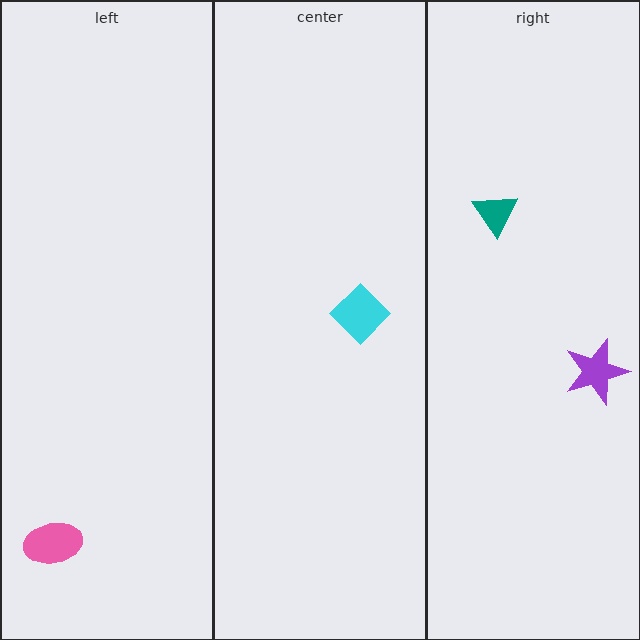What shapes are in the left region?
The pink ellipse.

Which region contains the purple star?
The right region.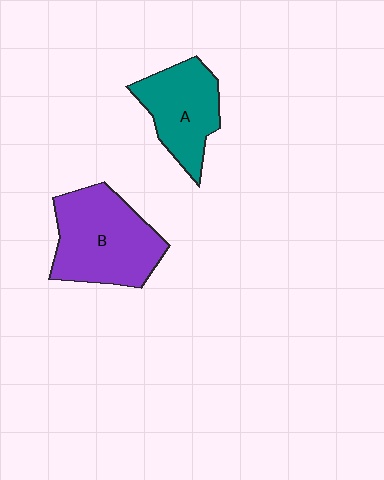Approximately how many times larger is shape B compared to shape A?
Approximately 1.4 times.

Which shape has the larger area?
Shape B (purple).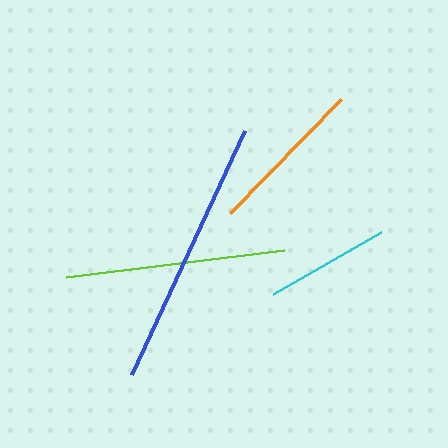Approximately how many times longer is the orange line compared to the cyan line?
The orange line is approximately 1.3 times the length of the cyan line.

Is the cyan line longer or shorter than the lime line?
The lime line is longer than the cyan line.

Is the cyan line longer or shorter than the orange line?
The orange line is longer than the cyan line.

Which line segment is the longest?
The blue line is the longest at approximately 268 pixels.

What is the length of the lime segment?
The lime segment is approximately 219 pixels long.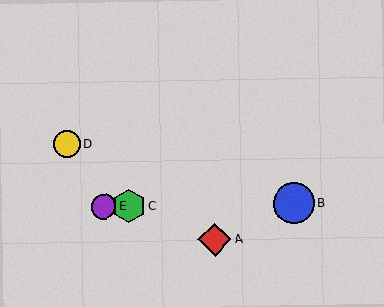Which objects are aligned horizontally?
Objects B, C, E are aligned horizontally.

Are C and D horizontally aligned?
No, C is at y≈206 and D is at y≈144.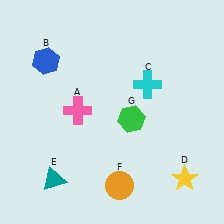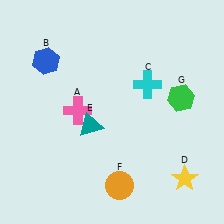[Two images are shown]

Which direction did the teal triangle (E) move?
The teal triangle (E) moved up.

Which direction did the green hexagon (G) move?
The green hexagon (G) moved right.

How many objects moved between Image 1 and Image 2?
2 objects moved between the two images.